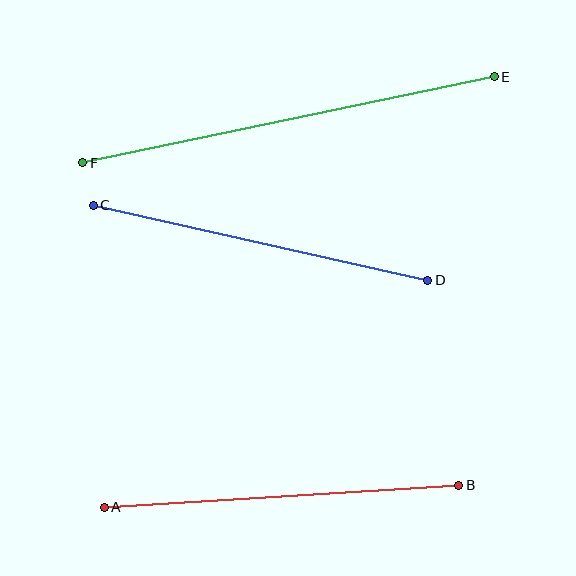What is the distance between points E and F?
The distance is approximately 420 pixels.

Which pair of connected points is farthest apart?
Points E and F are farthest apart.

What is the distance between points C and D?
The distance is approximately 343 pixels.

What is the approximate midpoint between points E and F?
The midpoint is at approximately (289, 120) pixels.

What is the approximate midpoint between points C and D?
The midpoint is at approximately (260, 243) pixels.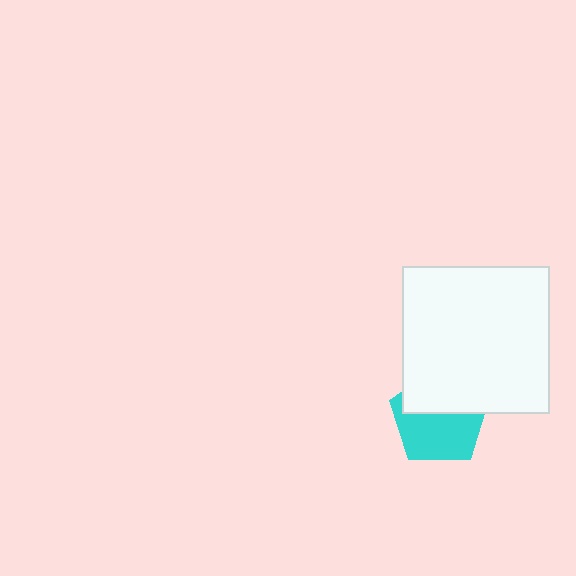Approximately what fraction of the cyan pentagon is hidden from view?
Roughly 43% of the cyan pentagon is hidden behind the white square.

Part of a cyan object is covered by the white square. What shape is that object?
It is a pentagon.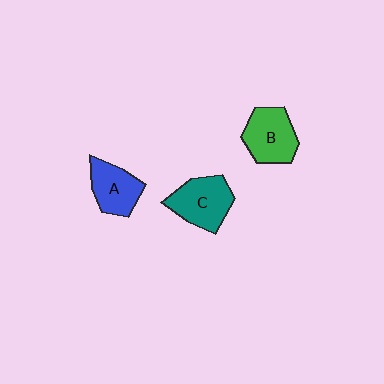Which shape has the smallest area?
Shape A (blue).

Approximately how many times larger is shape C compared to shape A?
Approximately 1.2 times.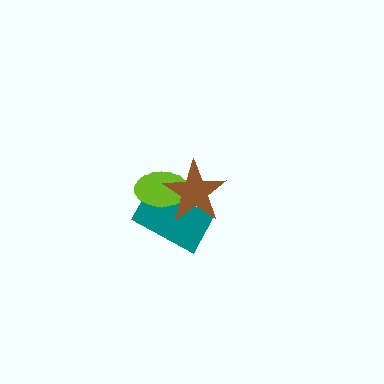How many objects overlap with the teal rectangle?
2 objects overlap with the teal rectangle.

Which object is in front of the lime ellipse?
The brown star is in front of the lime ellipse.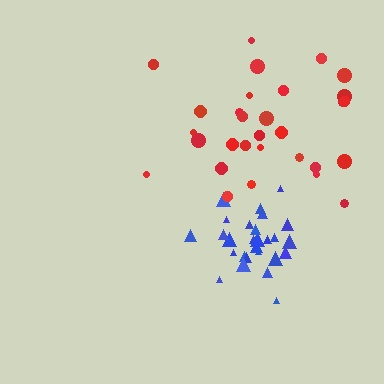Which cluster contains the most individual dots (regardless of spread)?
Red (30).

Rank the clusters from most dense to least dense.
blue, red.